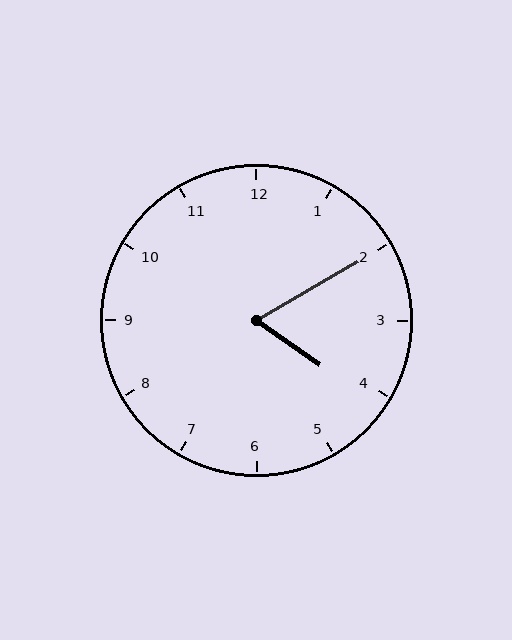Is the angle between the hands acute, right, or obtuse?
It is acute.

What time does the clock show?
4:10.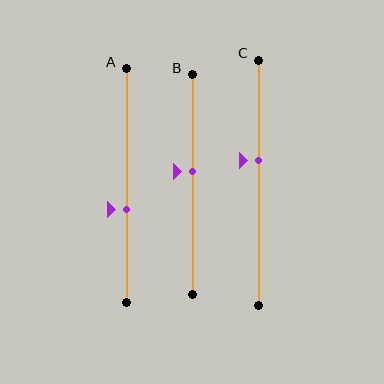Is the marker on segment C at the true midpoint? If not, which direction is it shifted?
No, the marker on segment C is shifted upward by about 9% of the segment length.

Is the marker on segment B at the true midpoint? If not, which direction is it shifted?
No, the marker on segment B is shifted upward by about 6% of the segment length.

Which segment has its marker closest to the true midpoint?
Segment B has its marker closest to the true midpoint.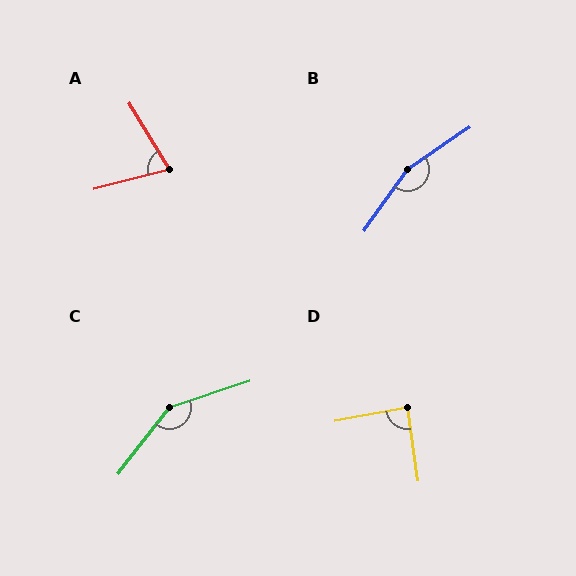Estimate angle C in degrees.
Approximately 146 degrees.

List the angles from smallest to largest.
A (73°), D (87°), C (146°), B (159°).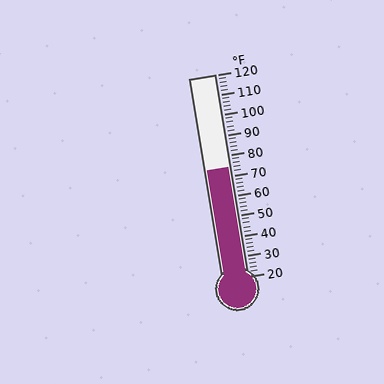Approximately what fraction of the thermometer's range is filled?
The thermometer is filled to approximately 55% of its range.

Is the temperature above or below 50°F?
The temperature is above 50°F.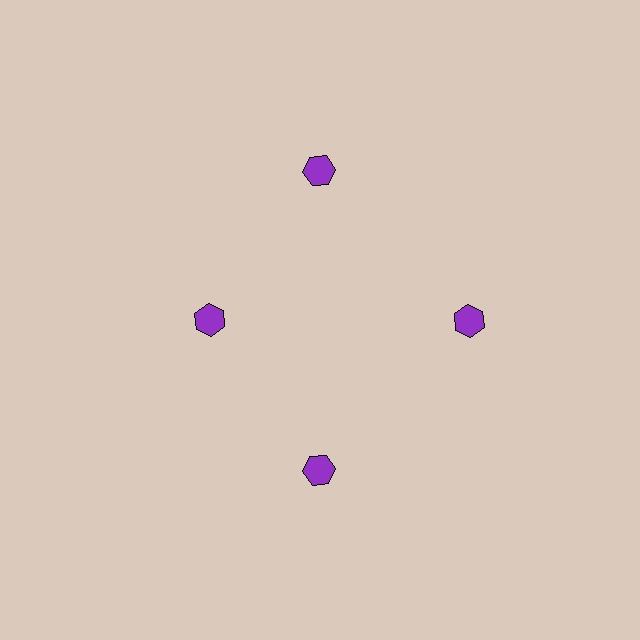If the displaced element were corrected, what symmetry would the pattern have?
It would have 4-fold rotational symmetry — the pattern would map onto itself every 90 degrees.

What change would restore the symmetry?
The symmetry would be restored by moving it outward, back onto the ring so that all 4 hexagons sit at equal angles and equal distance from the center.